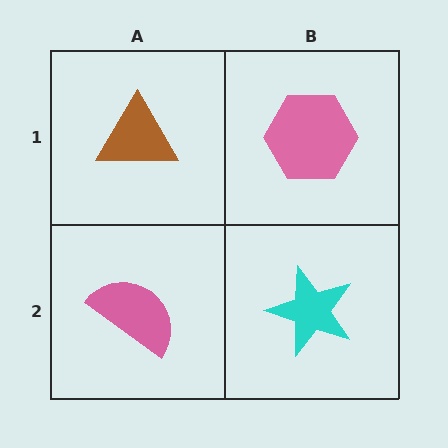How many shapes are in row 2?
2 shapes.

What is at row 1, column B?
A pink hexagon.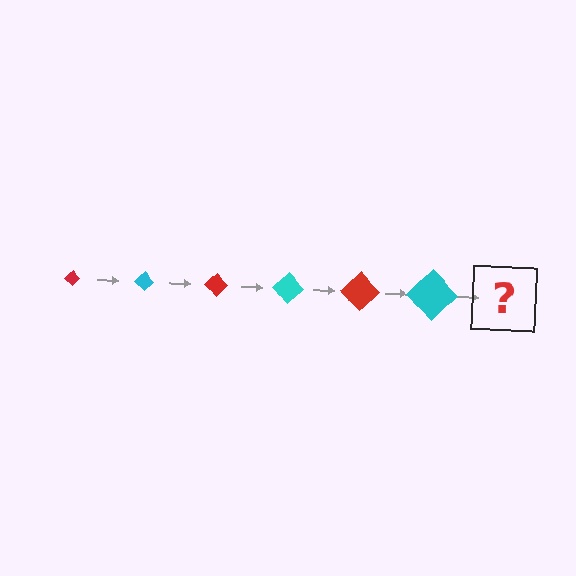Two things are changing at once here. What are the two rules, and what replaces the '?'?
The two rules are that the diamond grows larger each step and the color cycles through red and cyan. The '?' should be a red diamond, larger than the previous one.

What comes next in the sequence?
The next element should be a red diamond, larger than the previous one.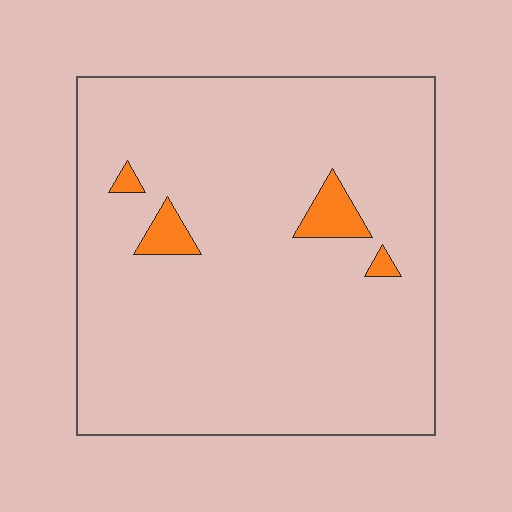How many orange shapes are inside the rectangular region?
4.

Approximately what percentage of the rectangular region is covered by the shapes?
Approximately 5%.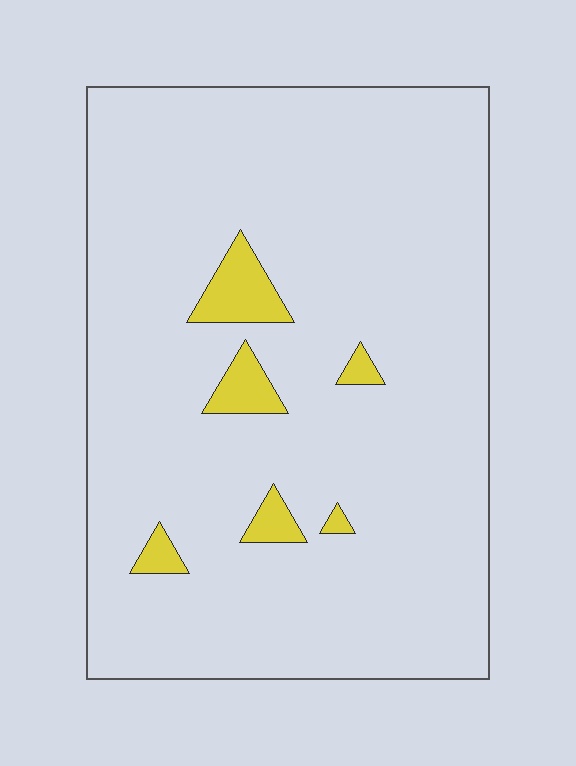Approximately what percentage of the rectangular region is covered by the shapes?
Approximately 5%.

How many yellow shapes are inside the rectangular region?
6.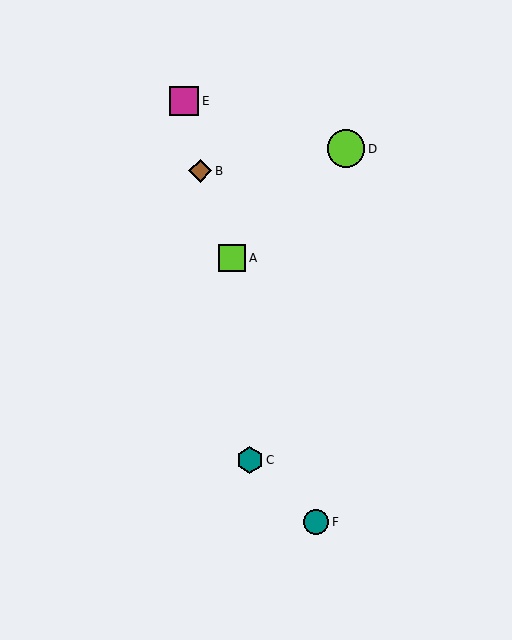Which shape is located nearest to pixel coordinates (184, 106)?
The magenta square (labeled E) at (184, 101) is nearest to that location.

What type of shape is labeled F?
Shape F is a teal circle.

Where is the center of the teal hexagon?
The center of the teal hexagon is at (250, 460).